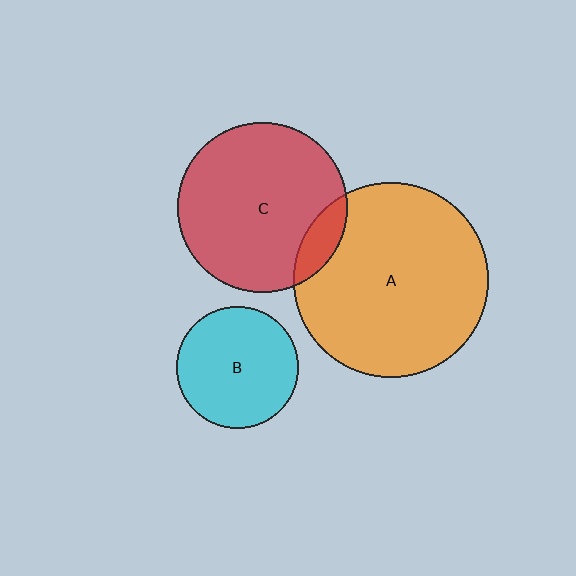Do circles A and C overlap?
Yes.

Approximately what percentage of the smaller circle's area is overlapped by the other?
Approximately 10%.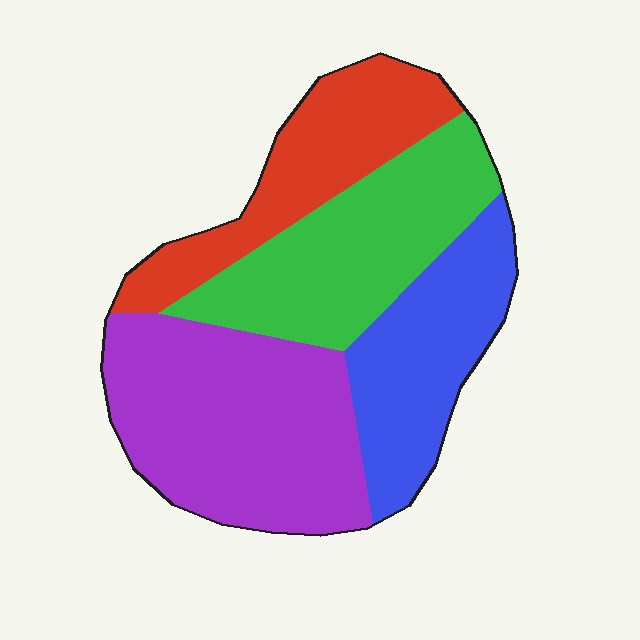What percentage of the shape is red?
Red covers roughly 20% of the shape.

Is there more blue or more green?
Green.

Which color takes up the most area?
Purple, at roughly 35%.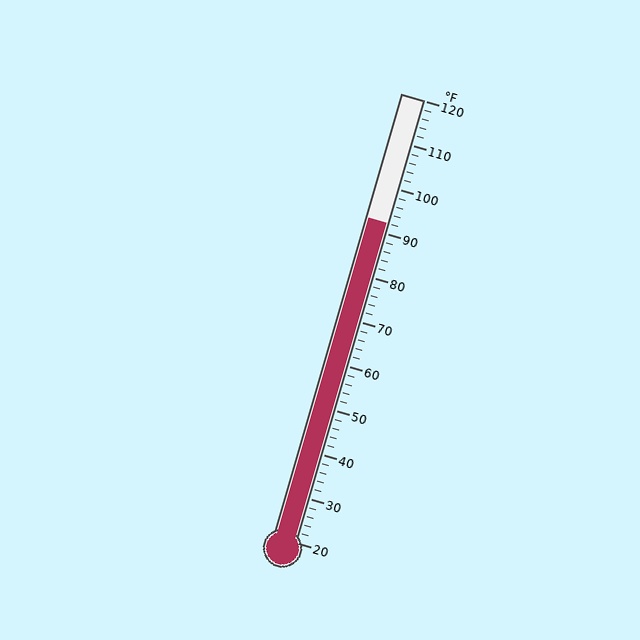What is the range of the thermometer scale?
The thermometer scale ranges from 20°F to 120°F.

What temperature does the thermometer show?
The thermometer shows approximately 92°F.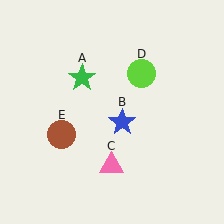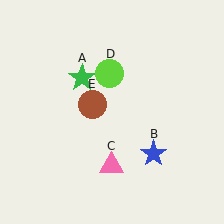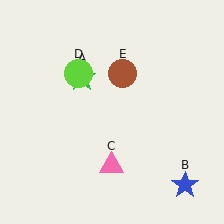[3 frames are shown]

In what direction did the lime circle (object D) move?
The lime circle (object D) moved left.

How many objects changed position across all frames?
3 objects changed position: blue star (object B), lime circle (object D), brown circle (object E).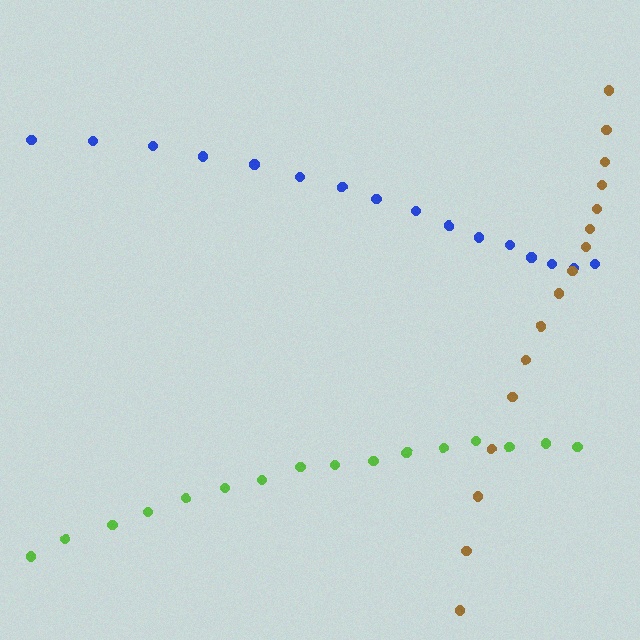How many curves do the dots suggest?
There are 3 distinct paths.